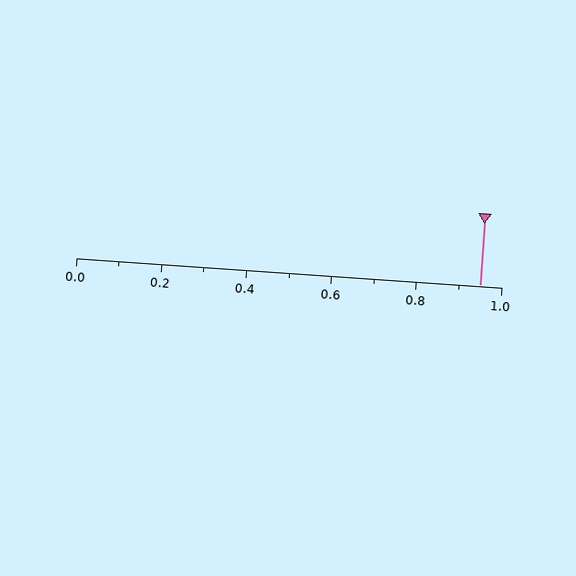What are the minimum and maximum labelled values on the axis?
The axis runs from 0.0 to 1.0.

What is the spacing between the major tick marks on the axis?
The major ticks are spaced 0.2 apart.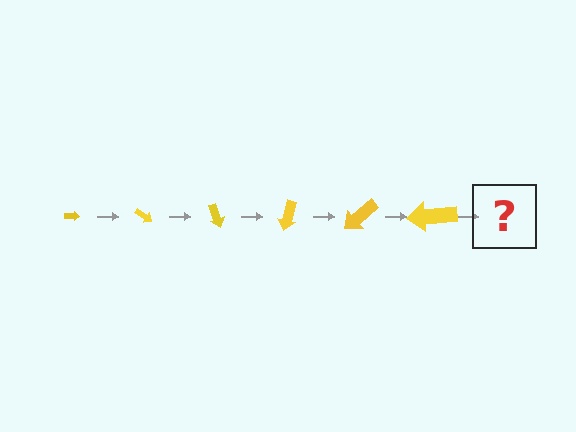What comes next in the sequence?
The next element should be an arrow, larger than the previous one and rotated 210 degrees from the start.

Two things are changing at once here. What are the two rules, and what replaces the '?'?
The two rules are that the arrow grows larger each step and it rotates 35 degrees each step. The '?' should be an arrow, larger than the previous one and rotated 210 degrees from the start.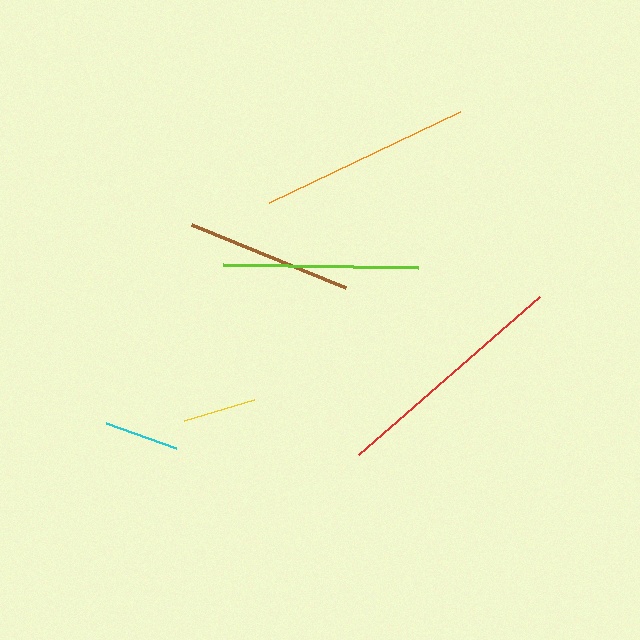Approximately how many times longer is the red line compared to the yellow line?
The red line is approximately 3.3 times the length of the yellow line.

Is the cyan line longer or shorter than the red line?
The red line is longer than the cyan line.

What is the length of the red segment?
The red segment is approximately 240 pixels long.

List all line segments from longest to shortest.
From longest to shortest: red, orange, lime, brown, cyan, yellow.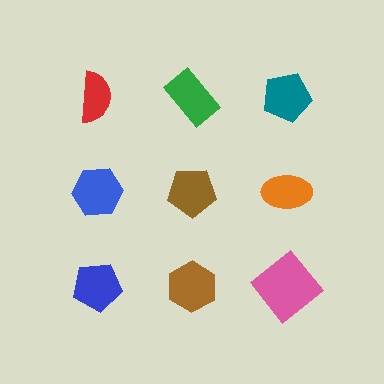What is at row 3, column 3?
A pink diamond.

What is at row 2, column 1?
A blue hexagon.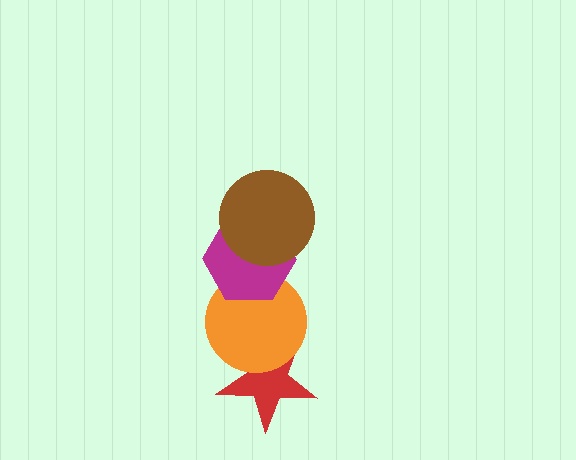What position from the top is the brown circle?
The brown circle is 1st from the top.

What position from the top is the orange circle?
The orange circle is 3rd from the top.